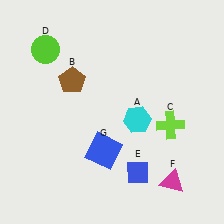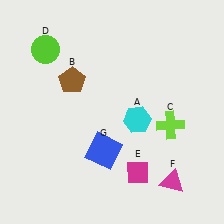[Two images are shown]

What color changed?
The diamond (E) changed from blue in Image 1 to magenta in Image 2.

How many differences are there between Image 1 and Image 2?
There is 1 difference between the two images.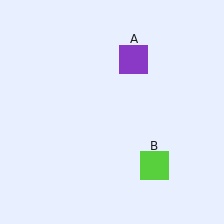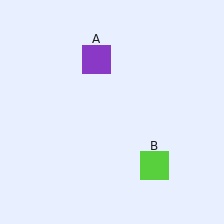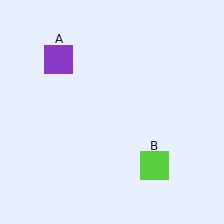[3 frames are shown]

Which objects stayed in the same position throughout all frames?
Lime square (object B) remained stationary.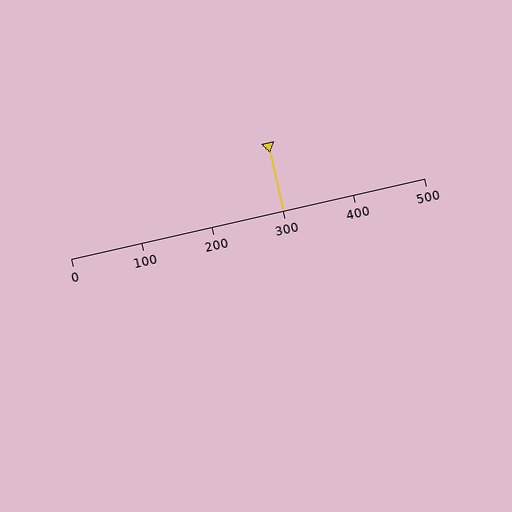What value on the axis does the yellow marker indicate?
The marker indicates approximately 300.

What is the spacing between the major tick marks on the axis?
The major ticks are spaced 100 apart.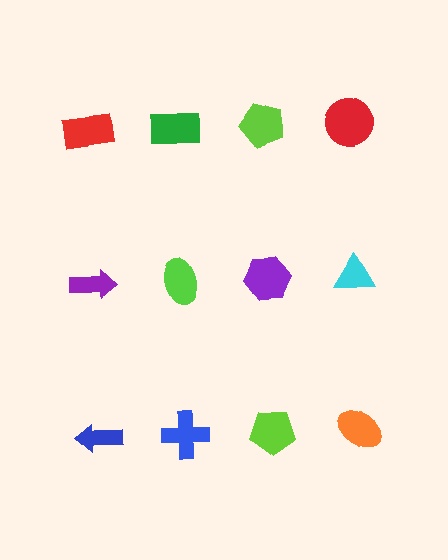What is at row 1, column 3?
A lime pentagon.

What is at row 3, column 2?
A blue cross.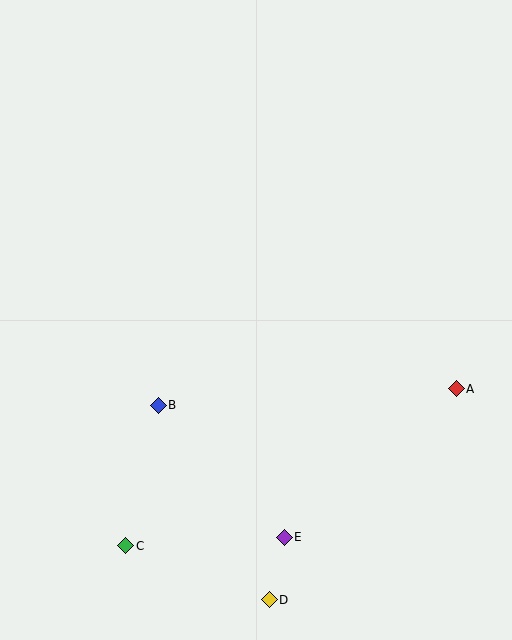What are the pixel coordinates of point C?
Point C is at (126, 546).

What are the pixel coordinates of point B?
Point B is at (158, 405).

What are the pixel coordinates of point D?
Point D is at (269, 600).